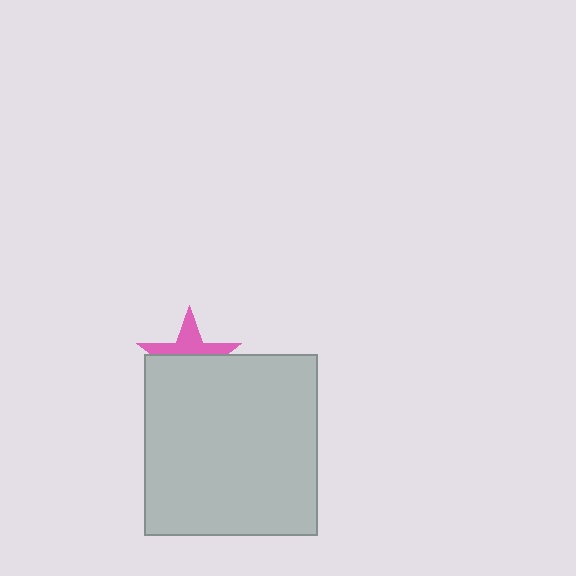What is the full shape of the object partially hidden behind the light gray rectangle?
The partially hidden object is a pink star.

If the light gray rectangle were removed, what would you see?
You would see the complete pink star.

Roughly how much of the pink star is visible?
A small part of it is visible (roughly 40%).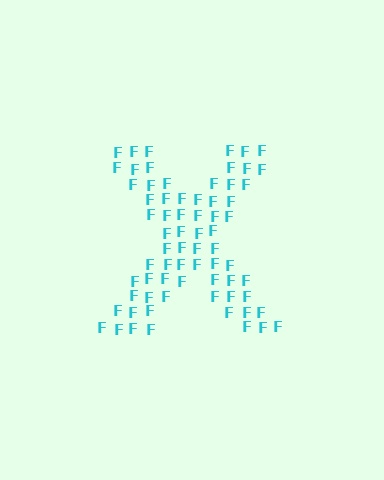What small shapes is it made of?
It is made of small letter F's.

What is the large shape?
The large shape is the letter X.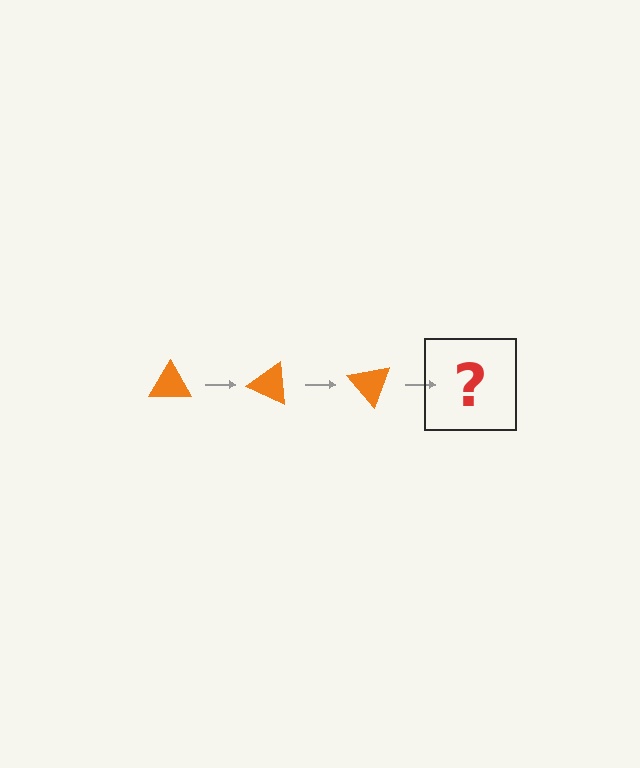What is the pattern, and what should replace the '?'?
The pattern is that the triangle rotates 25 degrees each step. The '?' should be an orange triangle rotated 75 degrees.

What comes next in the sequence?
The next element should be an orange triangle rotated 75 degrees.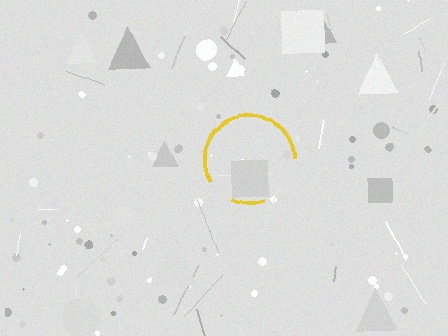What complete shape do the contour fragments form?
The contour fragments form a circle.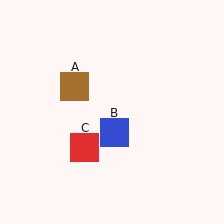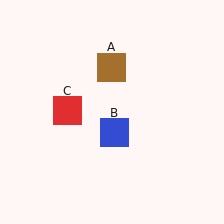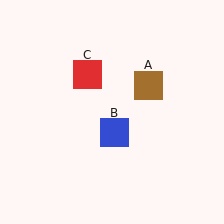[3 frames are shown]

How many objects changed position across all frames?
2 objects changed position: brown square (object A), red square (object C).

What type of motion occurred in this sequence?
The brown square (object A), red square (object C) rotated clockwise around the center of the scene.